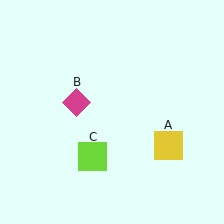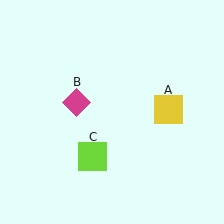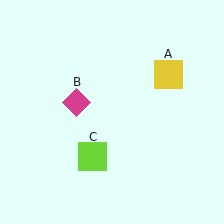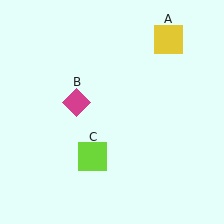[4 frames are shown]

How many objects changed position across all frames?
1 object changed position: yellow square (object A).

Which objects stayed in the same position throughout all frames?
Magenta diamond (object B) and lime square (object C) remained stationary.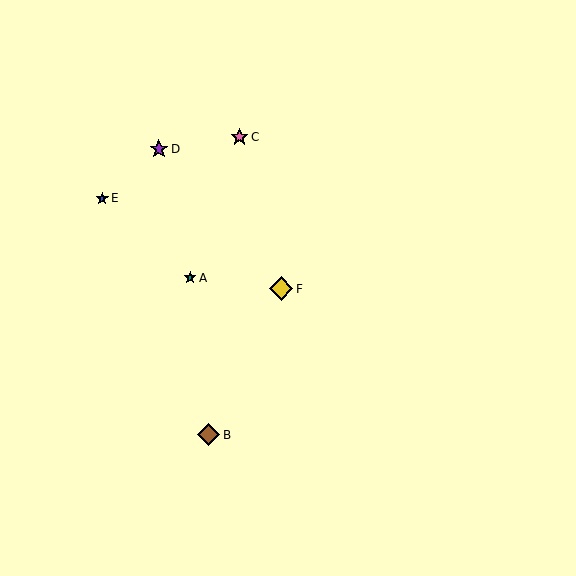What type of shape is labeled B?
Shape B is a brown diamond.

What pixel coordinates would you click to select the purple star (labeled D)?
Click at (159, 149) to select the purple star D.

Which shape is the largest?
The yellow diamond (labeled F) is the largest.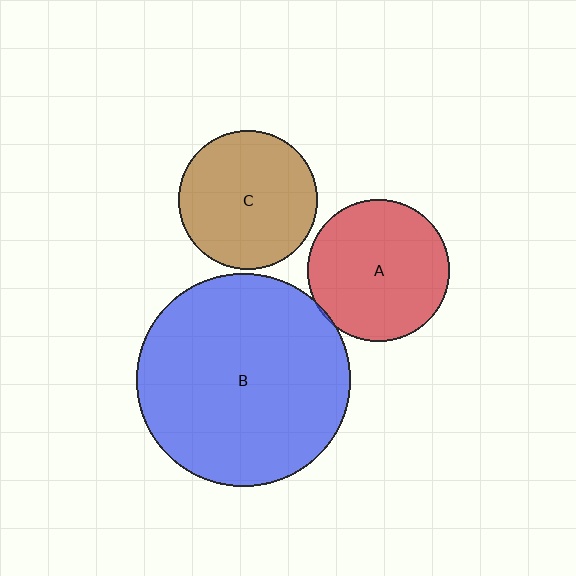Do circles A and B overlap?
Yes.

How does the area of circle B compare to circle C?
Approximately 2.4 times.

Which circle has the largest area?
Circle B (blue).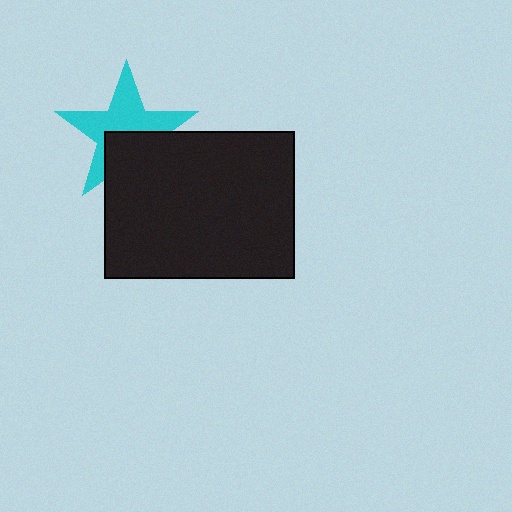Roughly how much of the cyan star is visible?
About half of it is visible (roughly 61%).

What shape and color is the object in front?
The object in front is a black rectangle.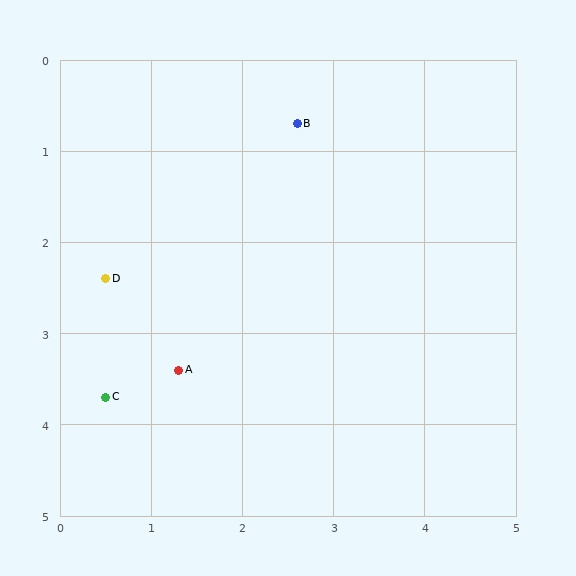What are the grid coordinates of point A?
Point A is at approximately (1.3, 3.4).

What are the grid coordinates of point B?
Point B is at approximately (2.6, 0.7).